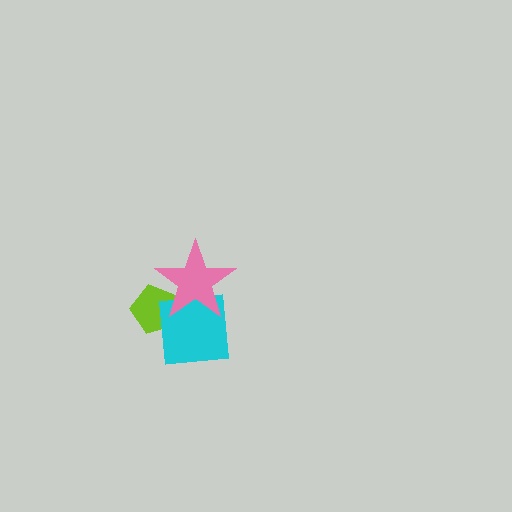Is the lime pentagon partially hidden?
Yes, it is partially covered by another shape.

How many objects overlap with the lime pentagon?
2 objects overlap with the lime pentagon.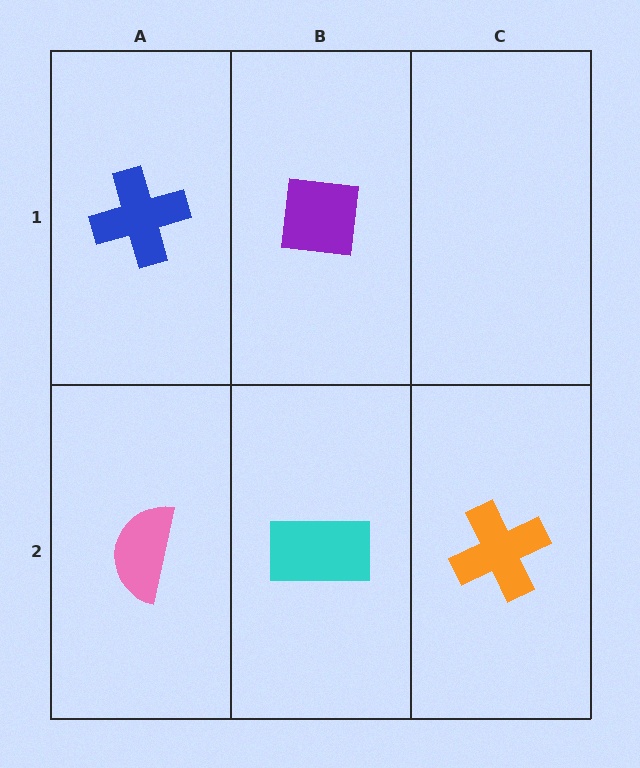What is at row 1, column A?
A blue cross.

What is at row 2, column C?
An orange cross.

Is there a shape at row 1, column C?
No, that cell is empty.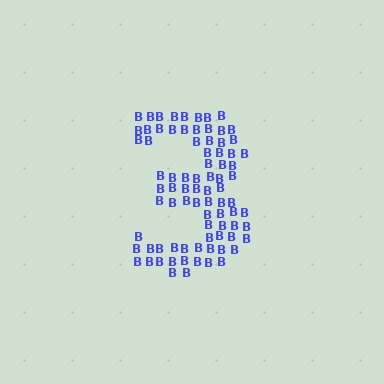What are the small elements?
The small elements are letter B's.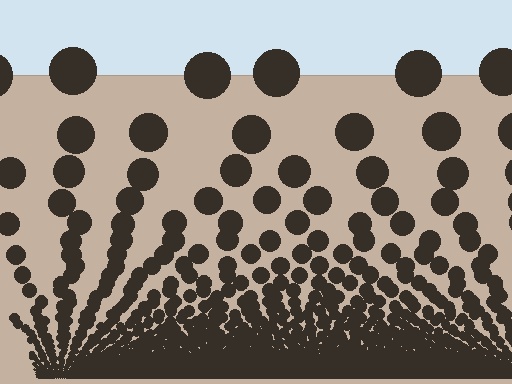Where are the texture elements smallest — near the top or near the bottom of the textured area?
Near the bottom.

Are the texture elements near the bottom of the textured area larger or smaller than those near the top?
Smaller. The gradient is inverted — elements near the bottom are smaller and denser.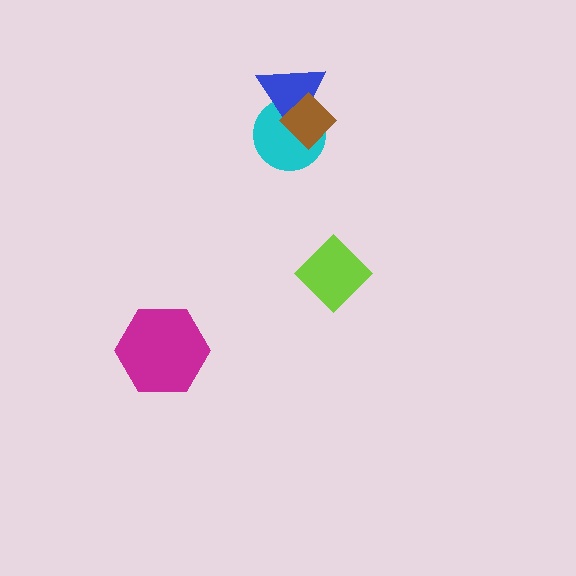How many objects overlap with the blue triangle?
2 objects overlap with the blue triangle.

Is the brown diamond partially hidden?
No, no other shape covers it.